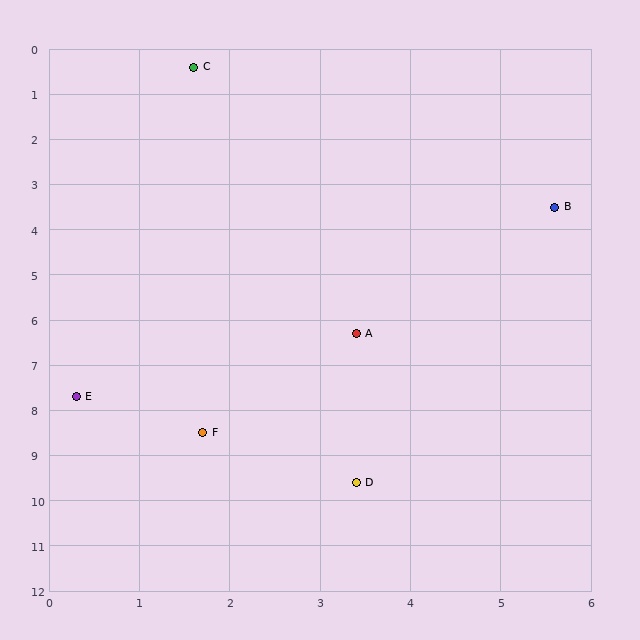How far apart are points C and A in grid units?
Points C and A are about 6.2 grid units apart.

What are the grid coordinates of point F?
Point F is at approximately (1.7, 8.5).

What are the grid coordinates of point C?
Point C is at approximately (1.6, 0.4).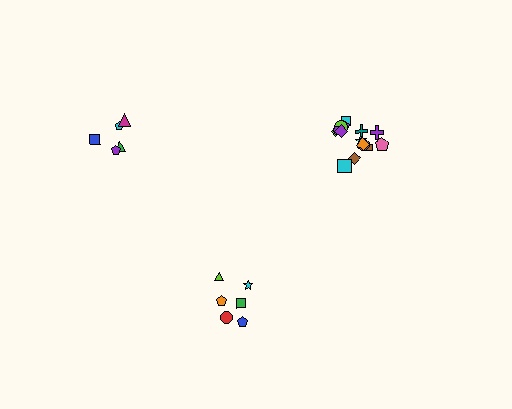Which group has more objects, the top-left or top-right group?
The top-right group.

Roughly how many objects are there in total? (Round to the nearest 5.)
Roughly 25 objects in total.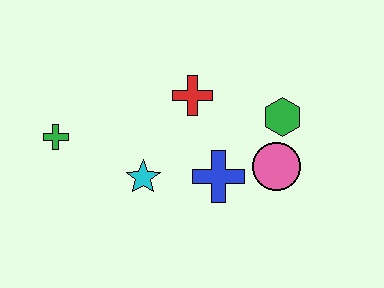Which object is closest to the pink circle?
The green hexagon is closest to the pink circle.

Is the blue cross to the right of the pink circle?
No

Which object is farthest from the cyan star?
The green hexagon is farthest from the cyan star.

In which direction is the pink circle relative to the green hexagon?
The pink circle is below the green hexagon.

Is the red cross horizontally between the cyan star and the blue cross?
Yes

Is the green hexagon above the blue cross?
Yes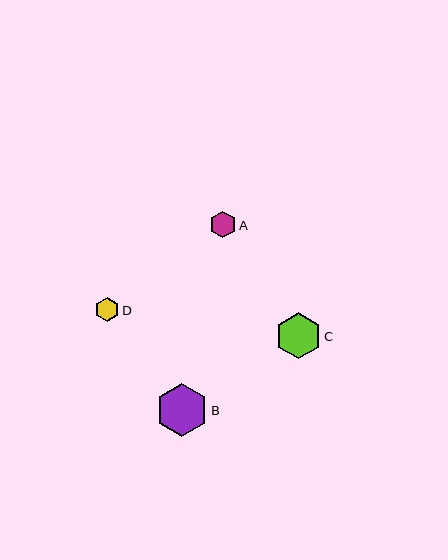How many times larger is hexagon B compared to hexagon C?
Hexagon B is approximately 1.2 times the size of hexagon C.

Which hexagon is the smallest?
Hexagon D is the smallest with a size of approximately 24 pixels.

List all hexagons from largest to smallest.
From largest to smallest: B, C, A, D.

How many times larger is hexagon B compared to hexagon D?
Hexagon B is approximately 2.2 times the size of hexagon D.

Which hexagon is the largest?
Hexagon B is the largest with a size of approximately 53 pixels.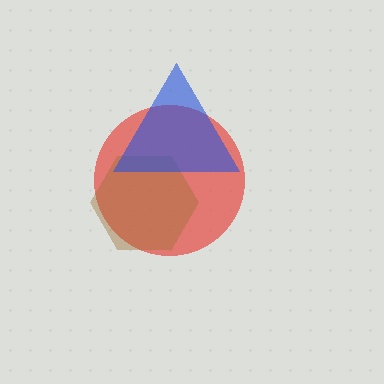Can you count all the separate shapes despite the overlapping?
Yes, there are 3 separate shapes.